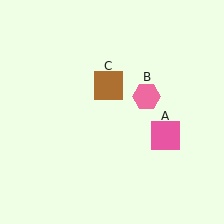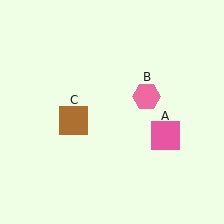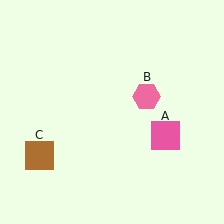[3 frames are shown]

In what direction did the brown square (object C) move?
The brown square (object C) moved down and to the left.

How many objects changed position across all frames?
1 object changed position: brown square (object C).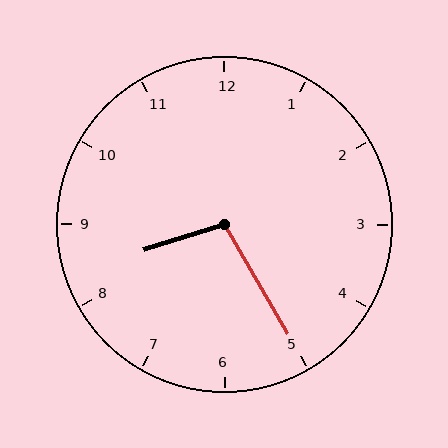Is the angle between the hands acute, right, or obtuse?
It is obtuse.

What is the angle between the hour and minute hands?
Approximately 102 degrees.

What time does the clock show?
8:25.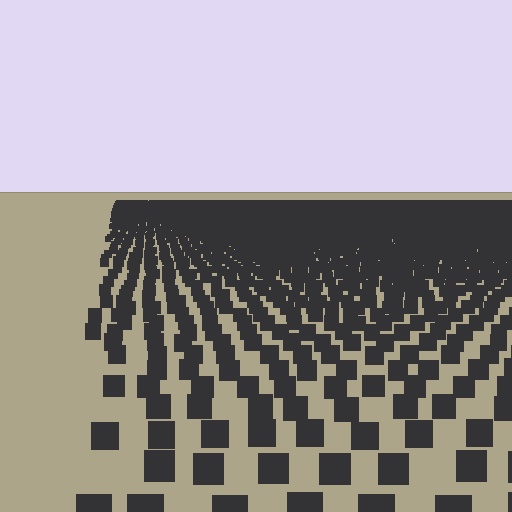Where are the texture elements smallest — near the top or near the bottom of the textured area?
Near the top.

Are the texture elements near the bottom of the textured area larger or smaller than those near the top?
Larger. Near the bottom, elements are closer to the viewer and appear at a bigger on-screen size.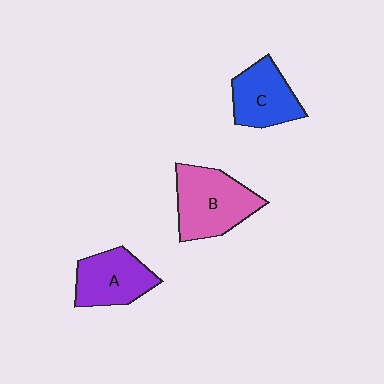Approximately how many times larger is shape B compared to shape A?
Approximately 1.3 times.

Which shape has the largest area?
Shape B (pink).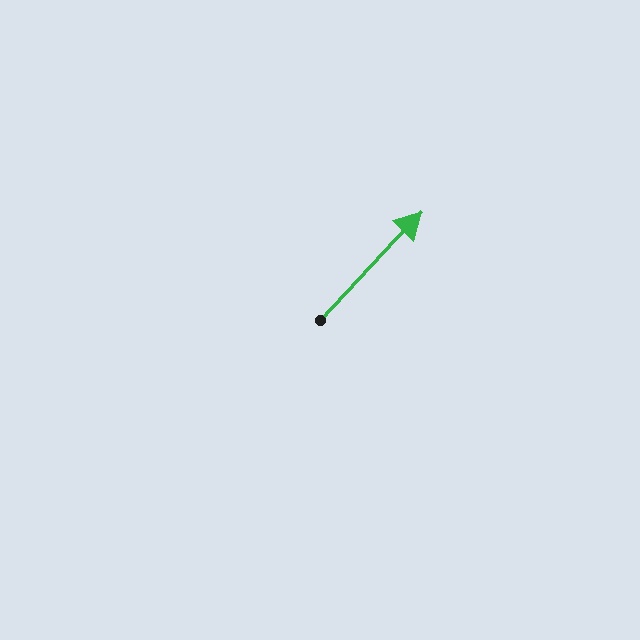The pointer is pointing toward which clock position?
Roughly 1 o'clock.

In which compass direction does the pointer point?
Northeast.